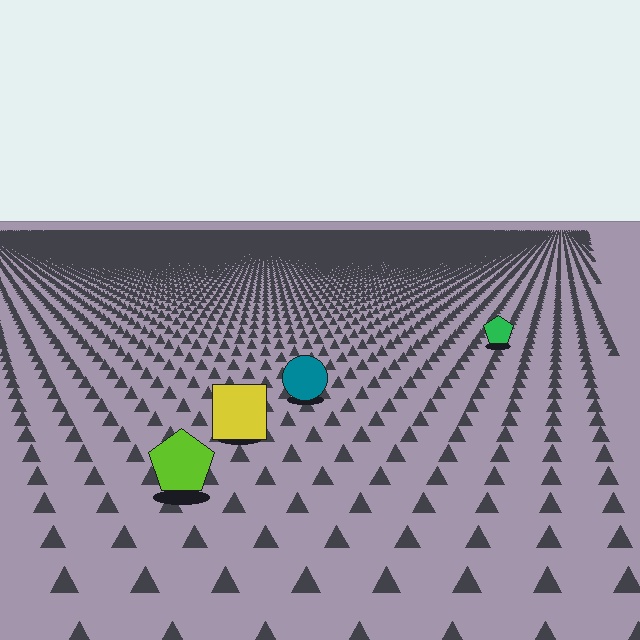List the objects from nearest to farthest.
From nearest to farthest: the lime pentagon, the yellow square, the teal circle, the green pentagon.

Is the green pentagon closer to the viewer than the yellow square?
No. The yellow square is closer — you can tell from the texture gradient: the ground texture is coarser near it.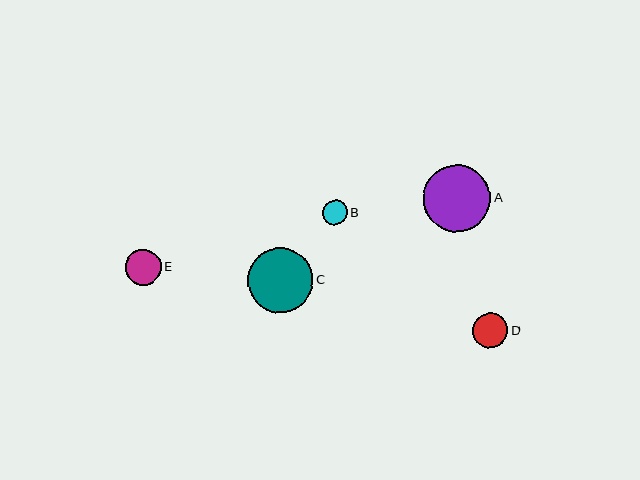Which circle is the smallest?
Circle B is the smallest with a size of approximately 25 pixels.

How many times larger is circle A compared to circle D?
Circle A is approximately 1.9 times the size of circle D.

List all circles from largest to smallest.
From largest to smallest: A, C, E, D, B.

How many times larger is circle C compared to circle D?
Circle C is approximately 1.9 times the size of circle D.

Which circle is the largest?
Circle A is the largest with a size of approximately 67 pixels.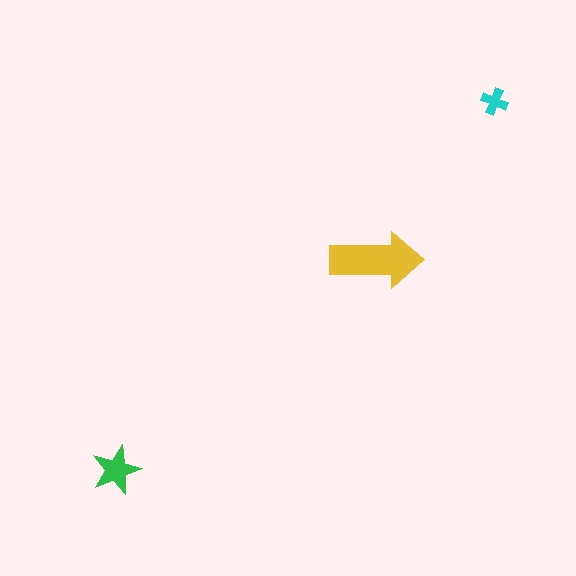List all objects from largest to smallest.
The yellow arrow, the green star, the cyan cross.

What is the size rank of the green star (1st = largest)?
2nd.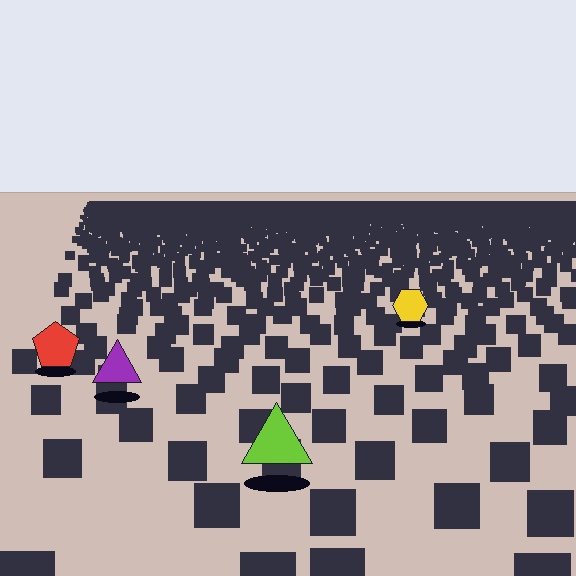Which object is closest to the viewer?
The lime triangle is closest. The texture marks near it are larger and more spread out.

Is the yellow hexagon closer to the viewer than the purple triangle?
No. The purple triangle is closer — you can tell from the texture gradient: the ground texture is coarser near it.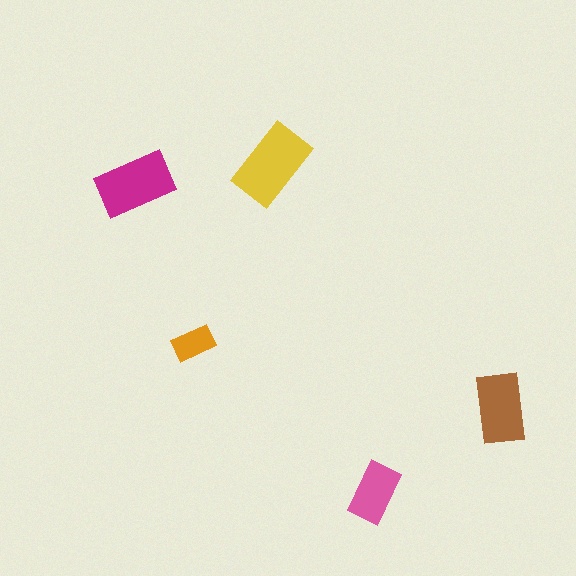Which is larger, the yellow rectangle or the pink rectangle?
The yellow one.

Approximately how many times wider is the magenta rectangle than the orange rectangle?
About 2 times wider.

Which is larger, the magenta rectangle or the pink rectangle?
The magenta one.